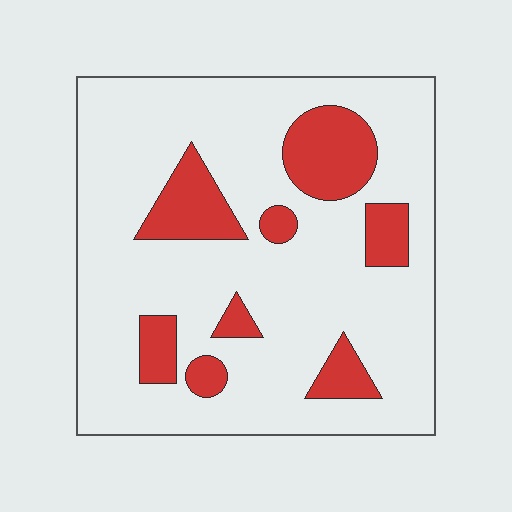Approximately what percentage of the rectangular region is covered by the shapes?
Approximately 20%.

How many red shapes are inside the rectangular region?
8.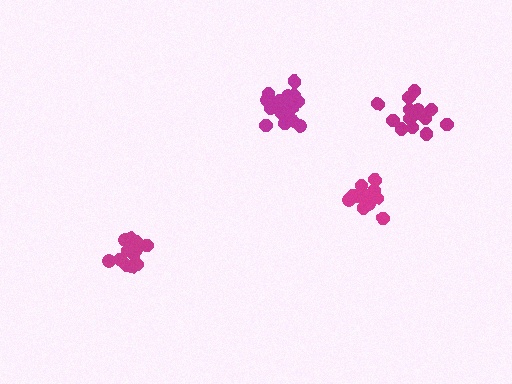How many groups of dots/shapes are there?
There are 4 groups.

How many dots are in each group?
Group 1: 17 dots, Group 2: 12 dots, Group 3: 18 dots, Group 4: 15 dots (62 total).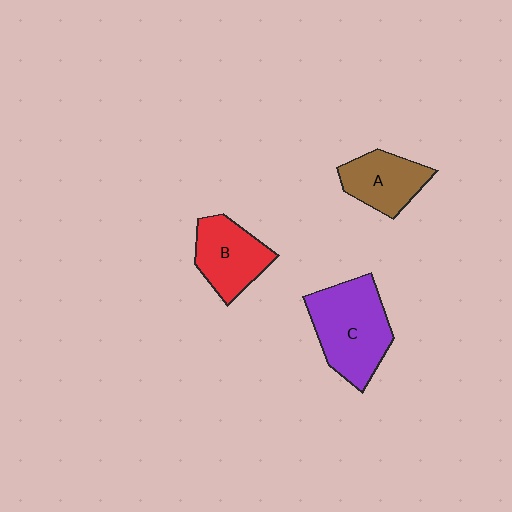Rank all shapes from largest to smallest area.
From largest to smallest: C (purple), B (red), A (brown).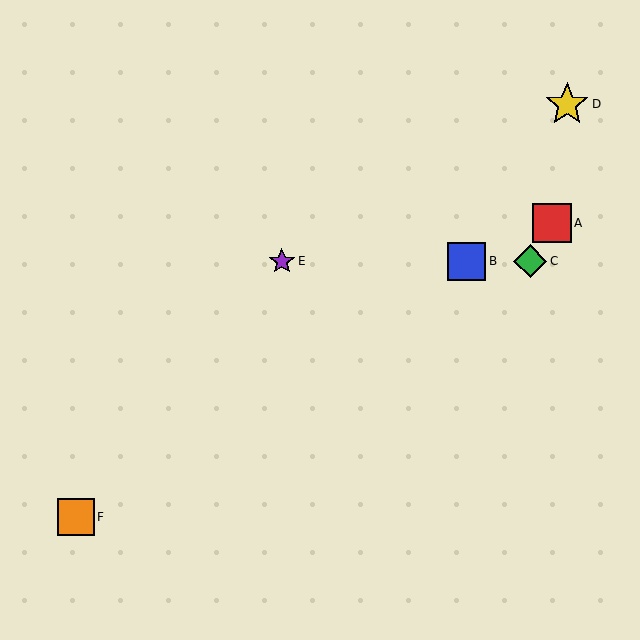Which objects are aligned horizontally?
Objects B, C, E are aligned horizontally.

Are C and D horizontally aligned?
No, C is at y≈261 and D is at y≈104.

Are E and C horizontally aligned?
Yes, both are at y≈261.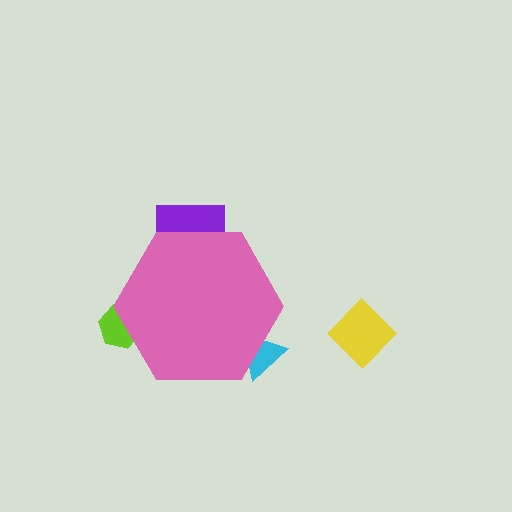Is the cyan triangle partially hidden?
Yes, the cyan triangle is partially hidden behind the pink hexagon.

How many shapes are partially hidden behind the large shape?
3 shapes are partially hidden.